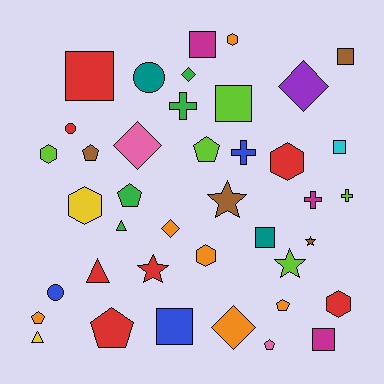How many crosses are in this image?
There are 4 crosses.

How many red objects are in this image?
There are 7 red objects.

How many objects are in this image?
There are 40 objects.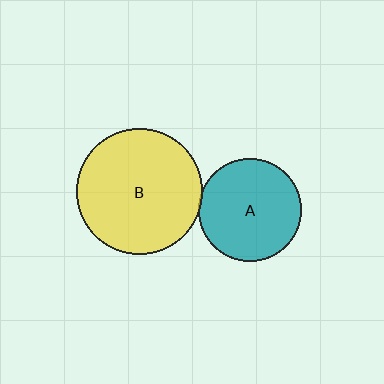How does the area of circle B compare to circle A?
Approximately 1.5 times.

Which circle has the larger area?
Circle B (yellow).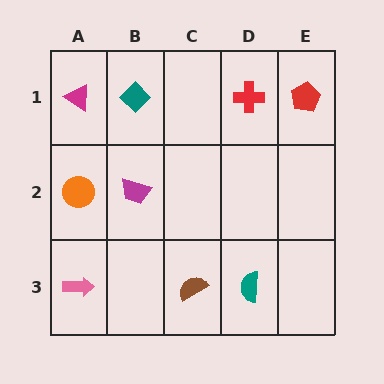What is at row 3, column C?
A brown semicircle.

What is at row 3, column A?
A pink arrow.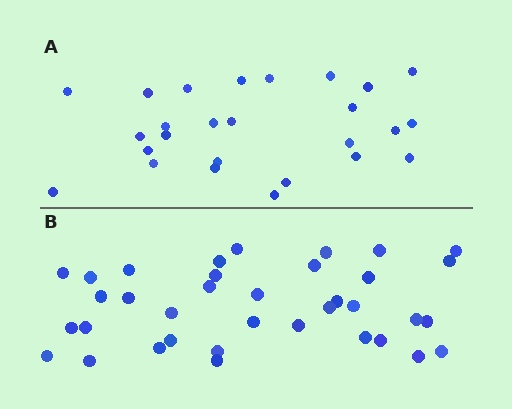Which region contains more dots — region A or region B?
Region B (the bottom region) has more dots.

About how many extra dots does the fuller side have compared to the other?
Region B has roughly 10 or so more dots than region A.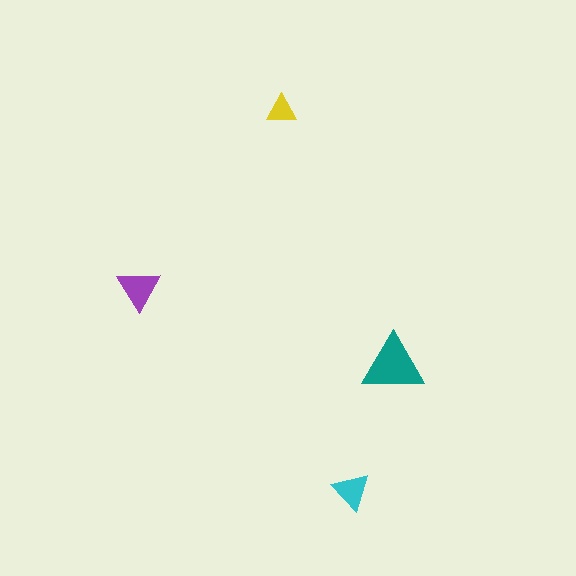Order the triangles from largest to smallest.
the teal one, the purple one, the cyan one, the yellow one.